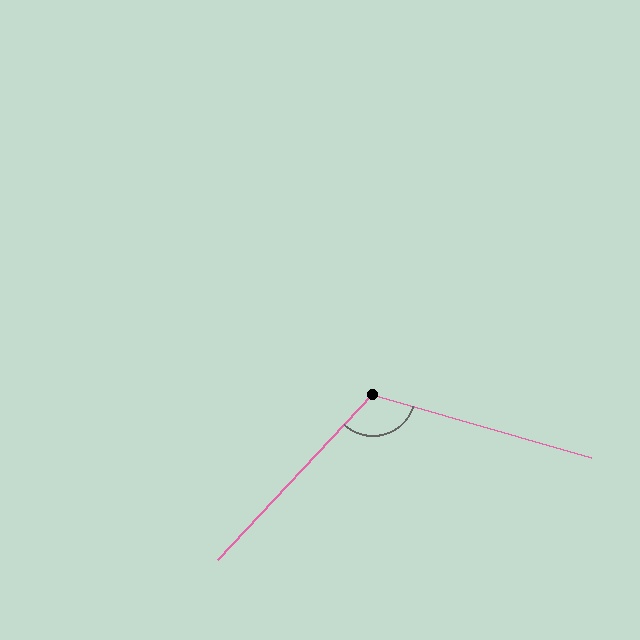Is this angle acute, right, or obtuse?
It is obtuse.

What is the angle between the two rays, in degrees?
Approximately 117 degrees.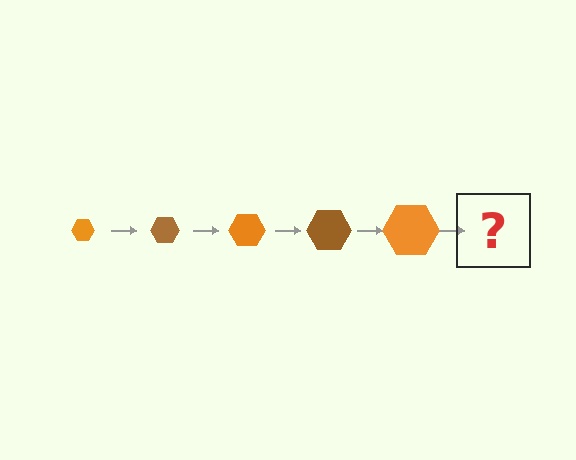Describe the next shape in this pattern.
It should be a brown hexagon, larger than the previous one.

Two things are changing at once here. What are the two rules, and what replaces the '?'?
The two rules are that the hexagon grows larger each step and the color cycles through orange and brown. The '?' should be a brown hexagon, larger than the previous one.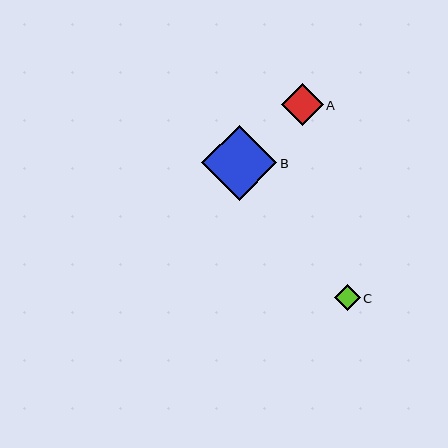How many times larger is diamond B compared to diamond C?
Diamond B is approximately 2.9 times the size of diamond C.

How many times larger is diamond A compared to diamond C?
Diamond A is approximately 1.6 times the size of diamond C.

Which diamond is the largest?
Diamond B is the largest with a size of approximately 76 pixels.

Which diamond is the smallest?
Diamond C is the smallest with a size of approximately 26 pixels.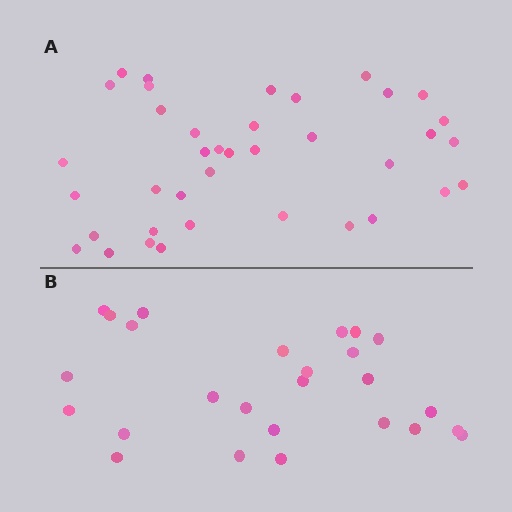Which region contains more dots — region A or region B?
Region A (the top region) has more dots.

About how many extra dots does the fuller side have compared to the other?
Region A has roughly 12 or so more dots than region B.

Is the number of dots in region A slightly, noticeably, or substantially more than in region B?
Region A has substantially more. The ratio is roughly 1.5 to 1.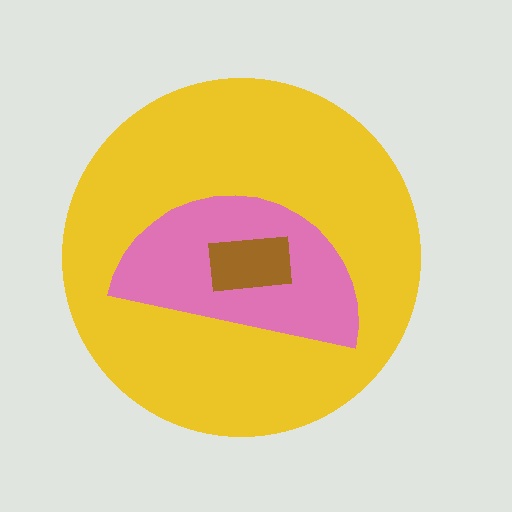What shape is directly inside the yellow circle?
The pink semicircle.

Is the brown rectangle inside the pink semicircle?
Yes.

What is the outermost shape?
The yellow circle.